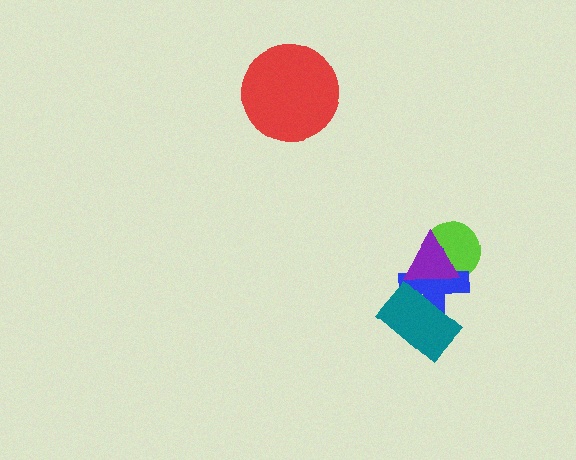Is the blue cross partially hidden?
Yes, it is partially covered by another shape.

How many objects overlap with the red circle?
0 objects overlap with the red circle.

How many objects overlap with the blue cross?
3 objects overlap with the blue cross.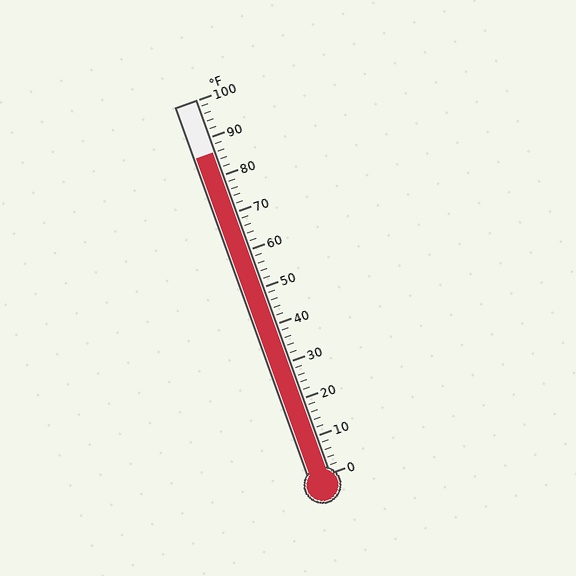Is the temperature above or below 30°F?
The temperature is above 30°F.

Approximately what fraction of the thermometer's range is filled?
The thermometer is filled to approximately 85% of its range.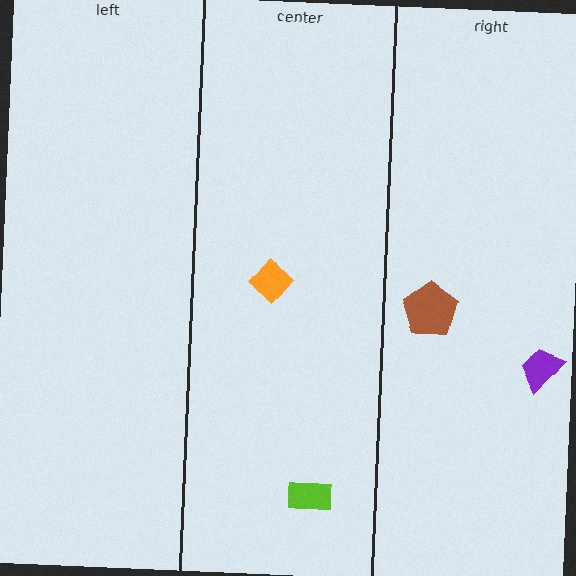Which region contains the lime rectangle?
The center region.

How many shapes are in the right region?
2.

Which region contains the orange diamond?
The center region.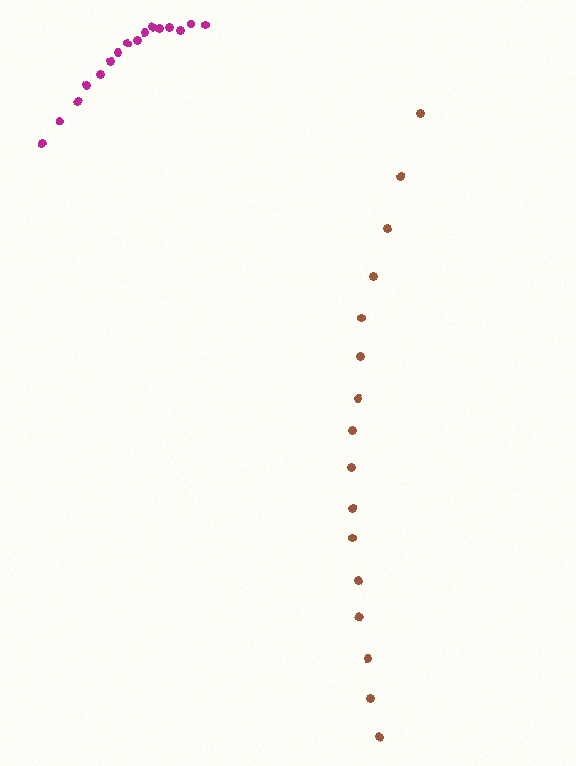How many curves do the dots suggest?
There are 2 distinct paths.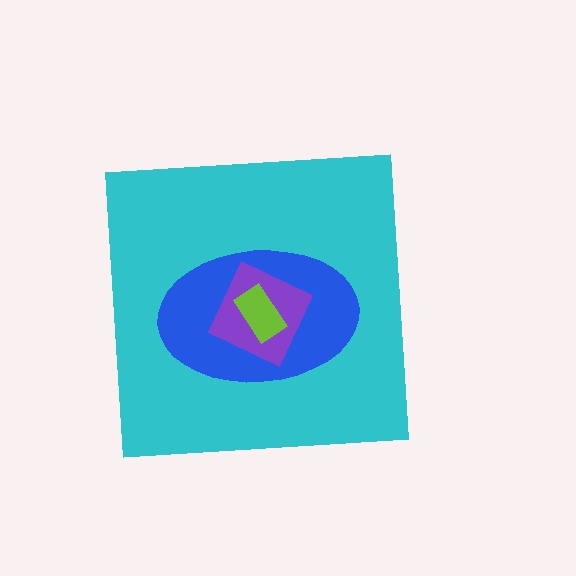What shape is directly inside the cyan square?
The blue ellipse.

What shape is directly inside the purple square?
The lime rectangle.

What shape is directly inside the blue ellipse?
The purple square.